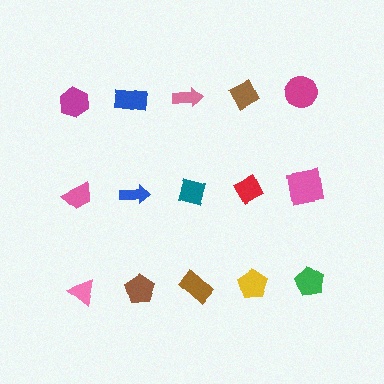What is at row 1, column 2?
A blue rectangle.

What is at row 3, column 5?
A green pentagon.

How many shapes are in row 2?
5 shapes.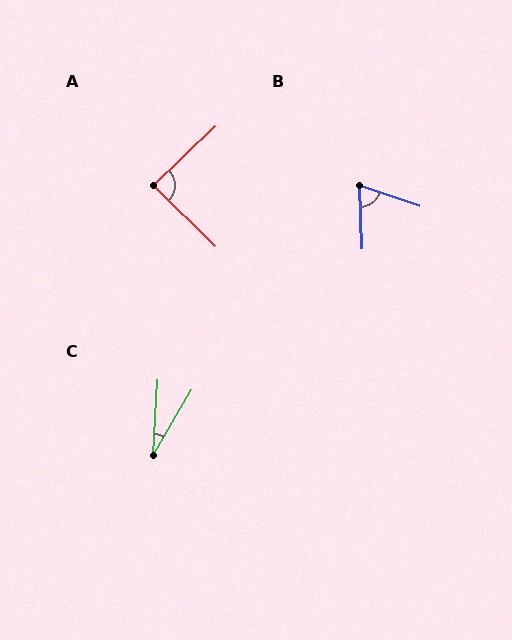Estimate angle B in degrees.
Approximately 69 degrees.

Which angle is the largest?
A, at approximately 89 degrees.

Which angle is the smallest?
C, at approximately 27 degrees.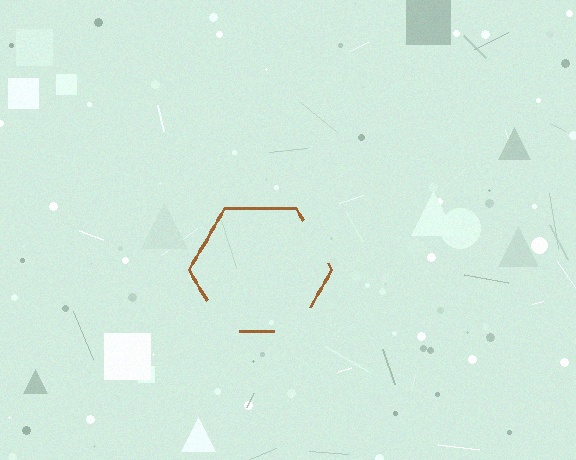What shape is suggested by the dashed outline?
The dashed outline suggests a hexagon.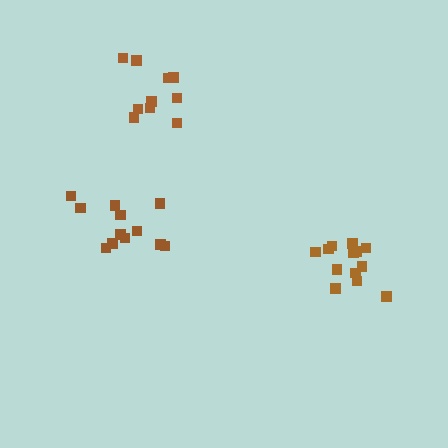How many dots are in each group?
Group 1: 12 dots, Group 2: 10 dots, Group 3: 13 dots (35 total).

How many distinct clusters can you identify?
There are 3 distinct clusters.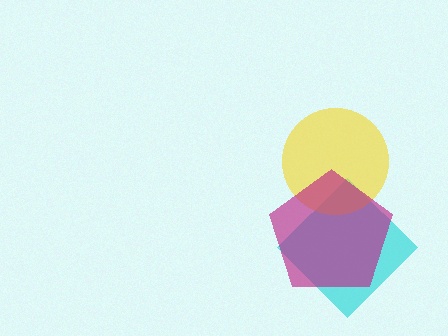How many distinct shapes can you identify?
There are 3 distinct shapes: a cyan diamond, a yellow circle, a magenta pentagon.